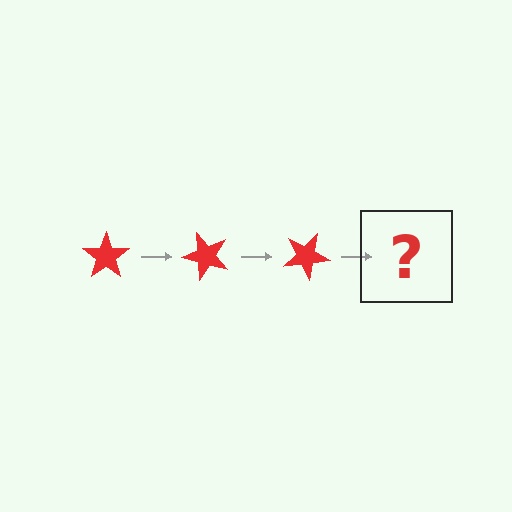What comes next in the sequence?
The next element should be a red star rotated 150 degrees.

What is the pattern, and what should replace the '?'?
The pattern is that the star rotates 50 degrees each step. The '?' should be a red star rotated 150 degrees.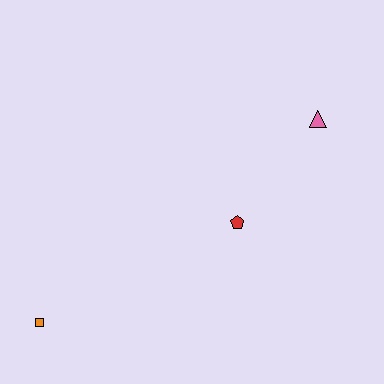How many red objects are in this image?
There is 1 red object.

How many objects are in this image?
There are 3 objects.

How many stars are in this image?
There are no stars.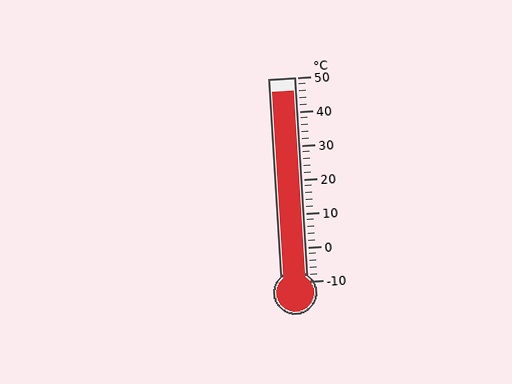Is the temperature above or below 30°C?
The temperature is above 30°C.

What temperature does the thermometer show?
The thermometer shows approximately 46°C.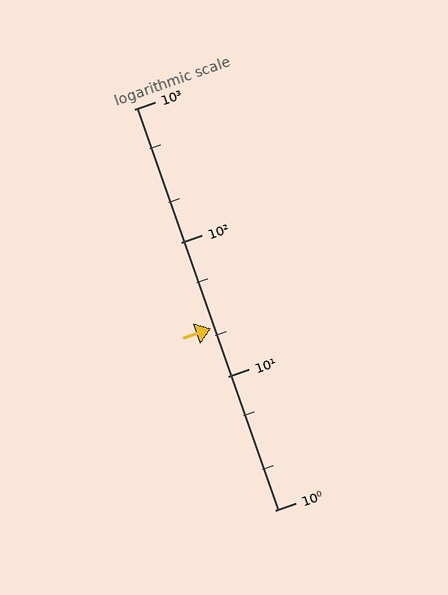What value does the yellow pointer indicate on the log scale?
The pointer indicates approximately 23.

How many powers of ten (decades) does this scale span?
The scale spans 3 decades, from 1 to 1000.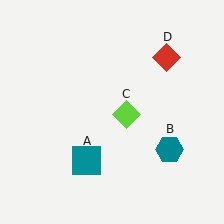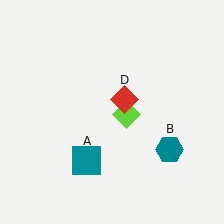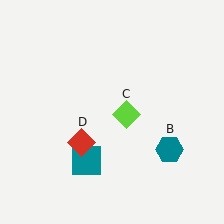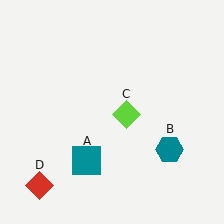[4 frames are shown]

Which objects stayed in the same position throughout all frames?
Teal square (object A) and teal hexagon (object B) and lime diamond (object C) remained stationary.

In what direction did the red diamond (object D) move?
The red diamond (object D) moved down and to the left.